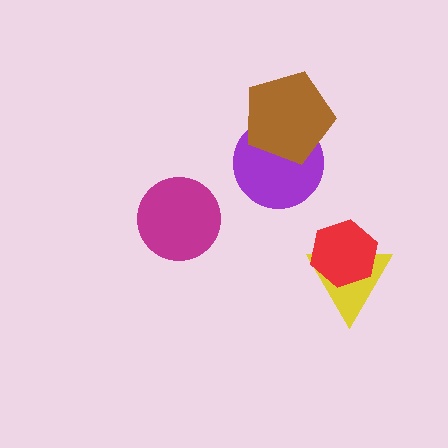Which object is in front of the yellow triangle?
The red hexagon is in front of the yellow triangle.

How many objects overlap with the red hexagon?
1 object overlaps with the red hexagon.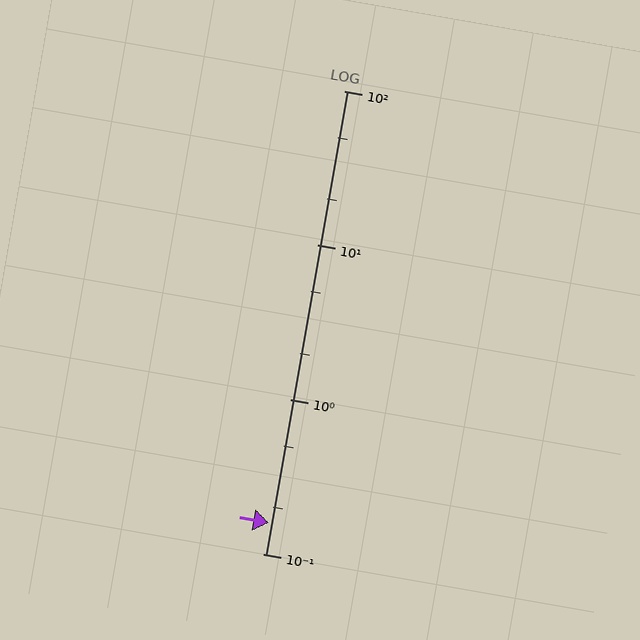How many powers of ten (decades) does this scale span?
The scale spans 3 decades, from 0.1 to 100.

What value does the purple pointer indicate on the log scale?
The pointer indicates approximately 0.16.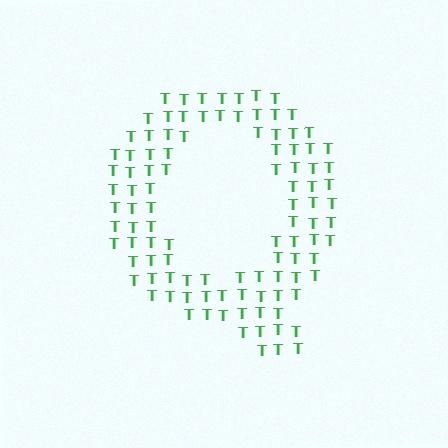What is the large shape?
The large shape is the letter Q.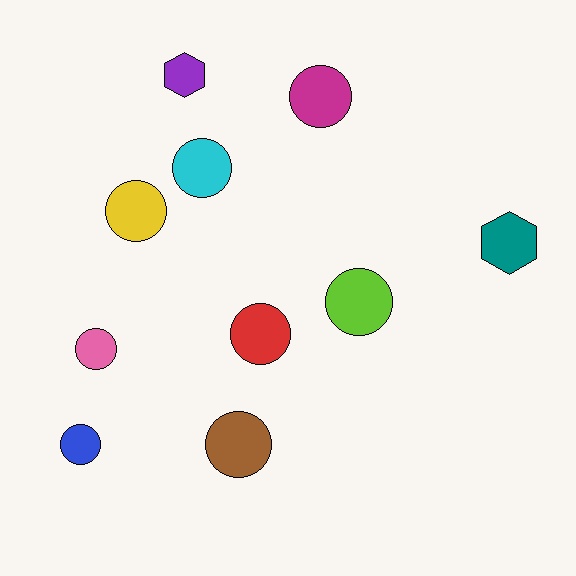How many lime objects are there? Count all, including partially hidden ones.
There is 1 lime object.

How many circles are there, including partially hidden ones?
There are 8 circles.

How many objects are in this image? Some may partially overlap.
There are 10 objects.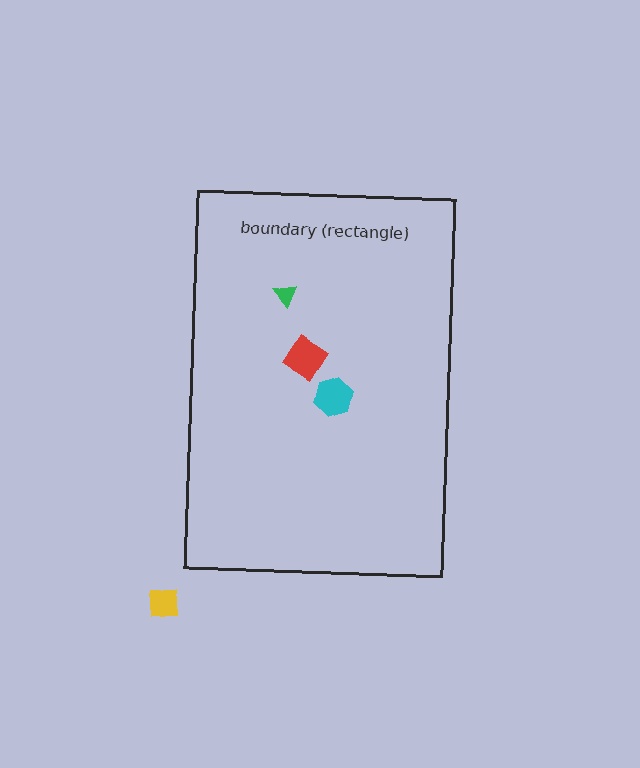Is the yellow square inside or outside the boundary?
Outside.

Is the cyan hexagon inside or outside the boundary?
Inside.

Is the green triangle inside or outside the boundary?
Inside.